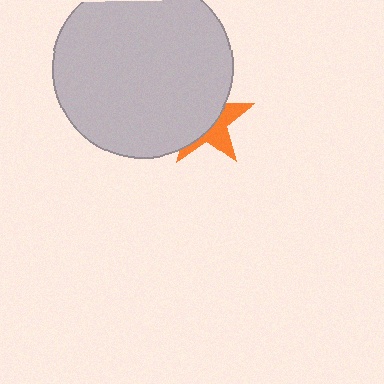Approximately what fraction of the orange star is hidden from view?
Roughly 60% of the orange star is hidden behind the light gray circle.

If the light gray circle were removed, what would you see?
You would see the complete orange star.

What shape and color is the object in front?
The object in front is a light gray circle.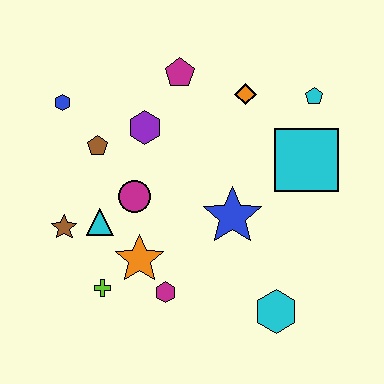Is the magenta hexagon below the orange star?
Yes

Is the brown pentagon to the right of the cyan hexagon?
No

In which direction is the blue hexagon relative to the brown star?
The blue hexagon is above the brown star.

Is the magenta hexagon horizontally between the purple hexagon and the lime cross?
No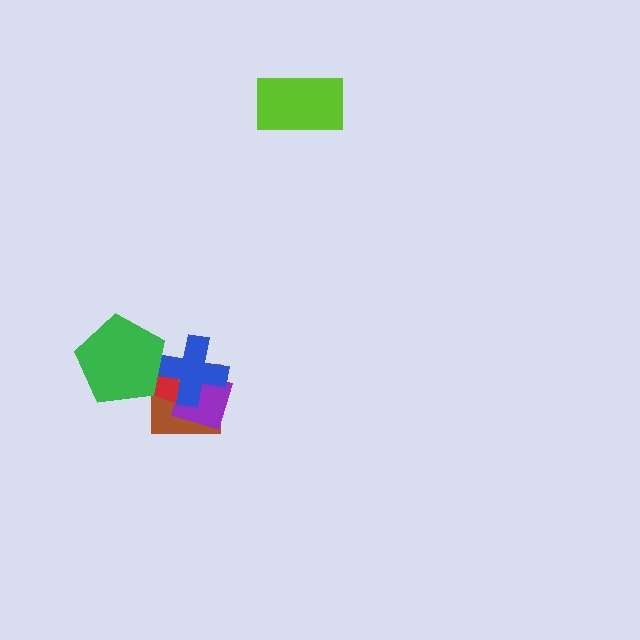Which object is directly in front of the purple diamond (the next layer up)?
The red triangle is directly in front of the purple diamond.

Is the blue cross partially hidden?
Yes, it is partially covered by another shape.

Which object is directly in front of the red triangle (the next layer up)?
The blue cross is directly in front of the red triangle.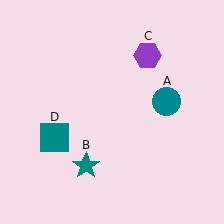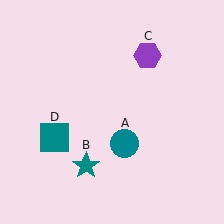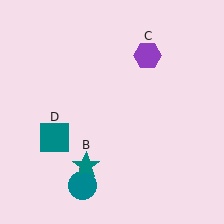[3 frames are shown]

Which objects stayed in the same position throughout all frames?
Teal star (object B) and purple hexagon (object C) and teal square (object D) remained stationary.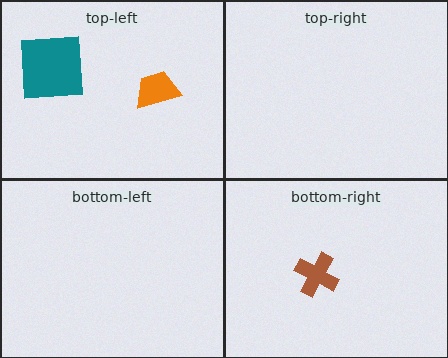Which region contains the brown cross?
The bottom-right region.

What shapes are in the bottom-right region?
The brown cross.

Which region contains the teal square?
The top-left region.